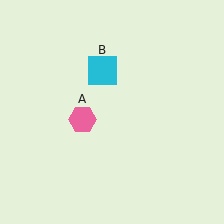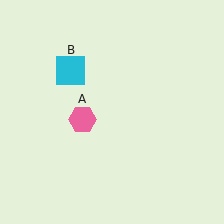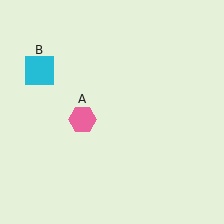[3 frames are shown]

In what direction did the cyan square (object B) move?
The cyan square (object B) moved left.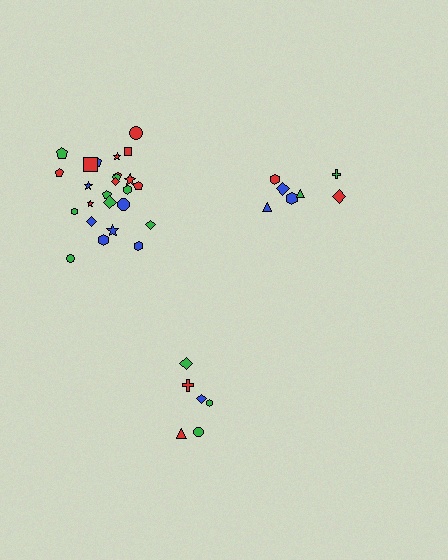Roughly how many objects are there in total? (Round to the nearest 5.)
Roughly 40 objects in total.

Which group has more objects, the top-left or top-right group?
The top-left group.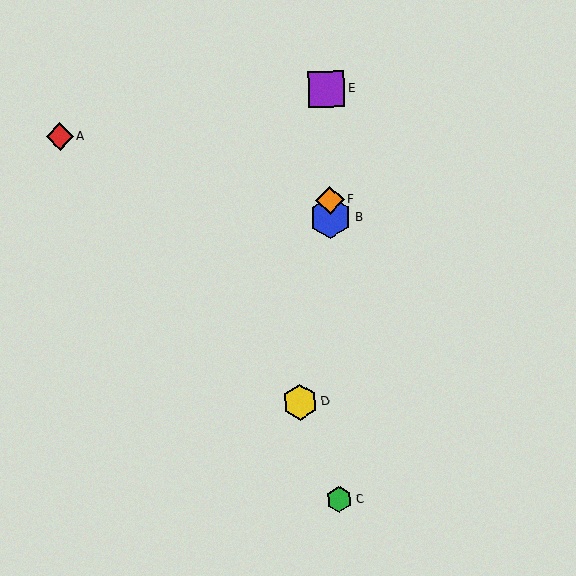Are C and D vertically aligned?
No, C is at x≈339 and D is at x≈300.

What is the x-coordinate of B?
Object B is at x≈331.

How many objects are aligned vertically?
4 objects (B, C, E, F) are aligned vertically.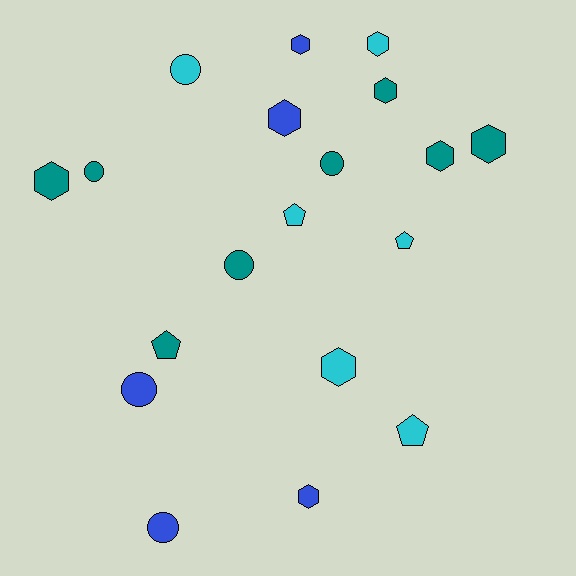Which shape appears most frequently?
Hexagon, with 9 objects.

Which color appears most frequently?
Teal, with 8 objects.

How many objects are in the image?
There are 19 objects.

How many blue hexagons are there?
There are 3 blue hexagons.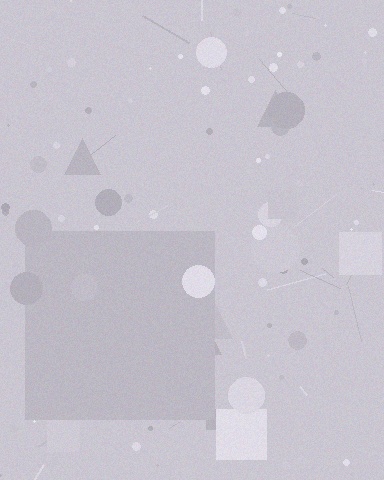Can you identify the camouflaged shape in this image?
The camouflaged shape is a square.